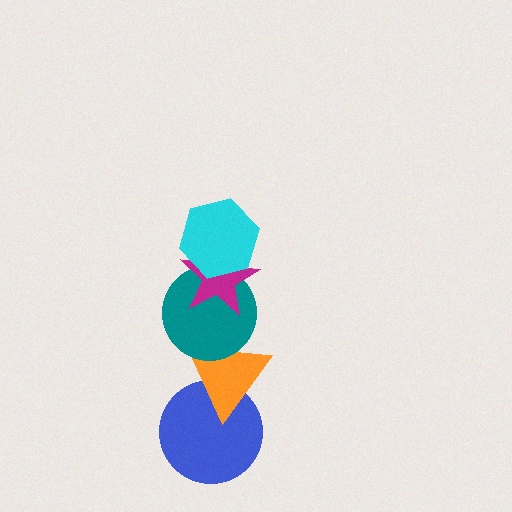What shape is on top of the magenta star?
The cyan hexagon is on top of the magenta star.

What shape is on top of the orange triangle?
The teal circle is on top of the orange triangle.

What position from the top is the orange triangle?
The orange triangle is 4th from the top.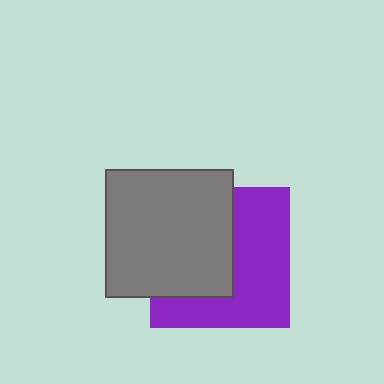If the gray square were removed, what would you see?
You would see the complete purple square.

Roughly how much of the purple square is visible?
About half of it is visible (roughly 53%).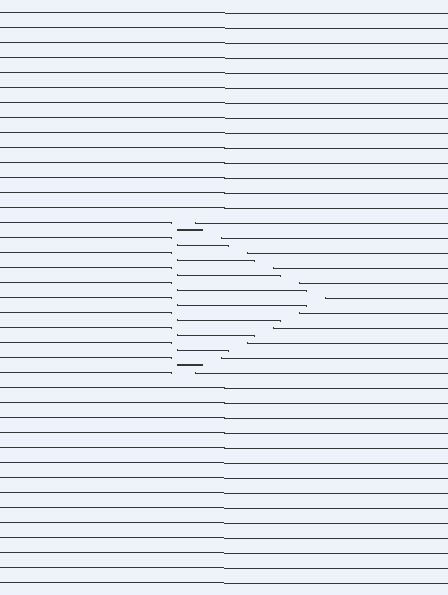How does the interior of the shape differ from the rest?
The interior of the shape contains the same grating, shifted by half a period — the contour is defined by the phase discontinuity where line-ends from the inner and outer gratings abut.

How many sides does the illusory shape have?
3 sides — the line-ends trace a triangle.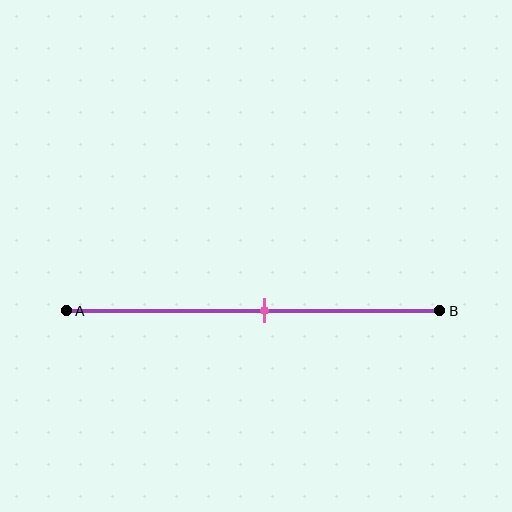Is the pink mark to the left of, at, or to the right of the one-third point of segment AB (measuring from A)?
The pink mark is to the right of the one-third point of segment AB.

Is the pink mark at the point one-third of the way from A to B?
No, the mark is at about 55% from A, not at the 33% one-third point.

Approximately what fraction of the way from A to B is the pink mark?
The pink mark is approximately 55% of the way from A to B.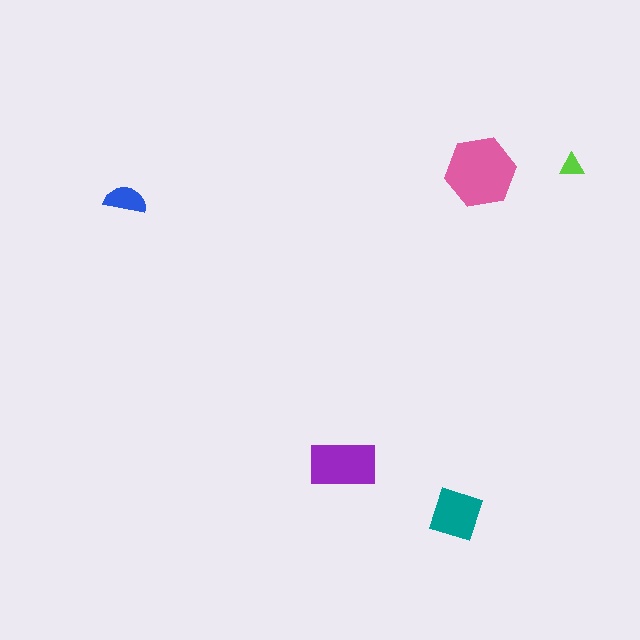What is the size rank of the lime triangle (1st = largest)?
5th.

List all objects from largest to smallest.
The pink hexagon, the purple rectangle, the teal square, the blue semicircle, the lime triangle.